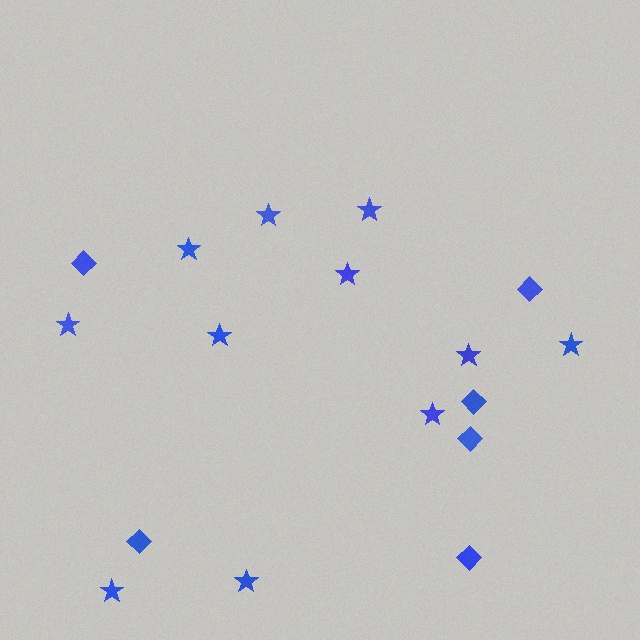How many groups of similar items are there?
There are 2 groups: one group of diamonds (6) and one group of stars (11).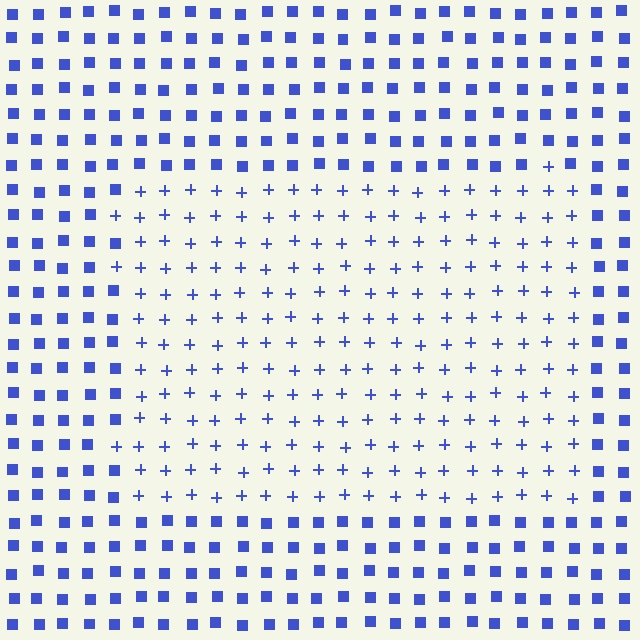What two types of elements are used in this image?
The image uses plus signs inside the rectangle region and squares outside it.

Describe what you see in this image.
The image is filled with small blue elements arranged in a uniform grid. A rectangle-shaped region contains plus signs, while the surrounding area contains squares. The boundary is defined purely by the change in element shape.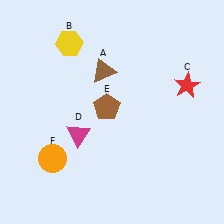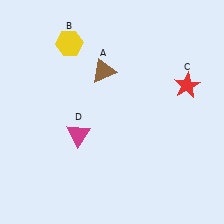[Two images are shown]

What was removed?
The brown pentagon (E), the orange circle (F) were removed in Image 2.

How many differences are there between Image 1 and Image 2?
There are 2 differences between the two images.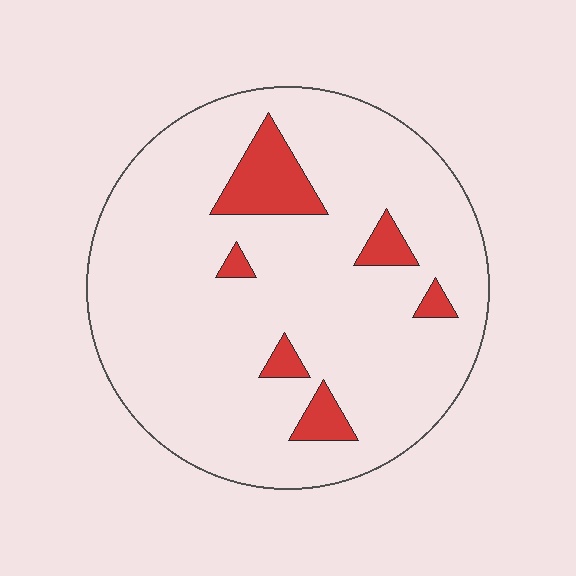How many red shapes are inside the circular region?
6.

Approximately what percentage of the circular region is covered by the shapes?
Approximately 10%.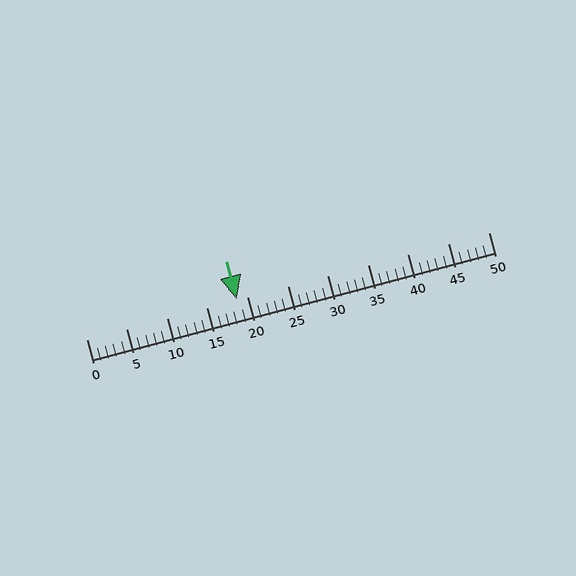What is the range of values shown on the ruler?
The ruler shows values from 0 to 50.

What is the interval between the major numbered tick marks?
The major tick marks are spaced 5 units apart.